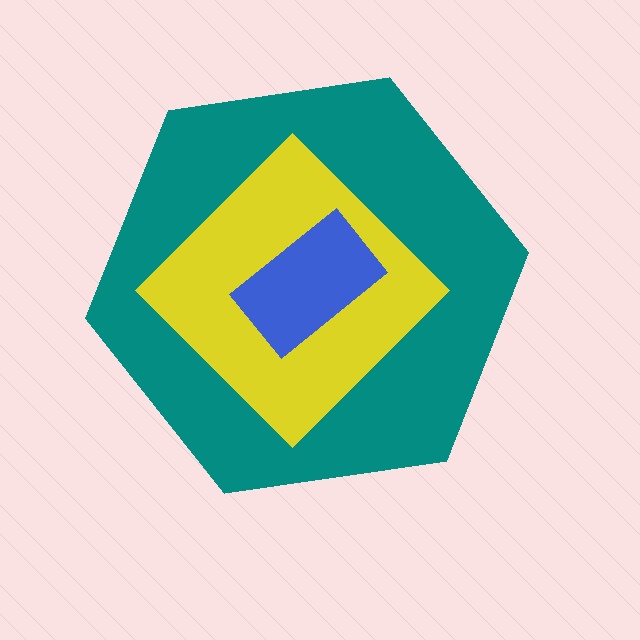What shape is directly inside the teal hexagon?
The yellow diamond.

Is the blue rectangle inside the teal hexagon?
Yes.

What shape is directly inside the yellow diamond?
The blue rectangle.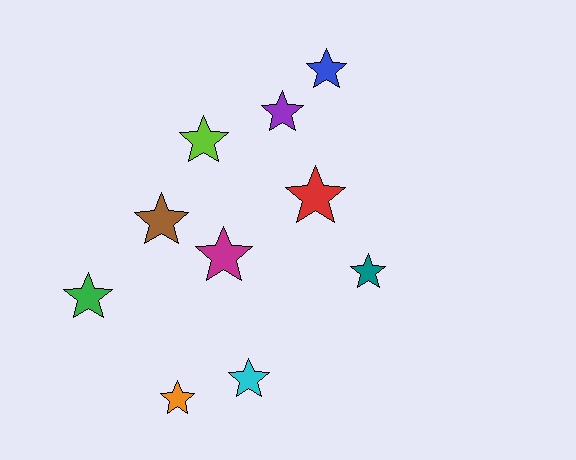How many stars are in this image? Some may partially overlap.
There are 10 stars.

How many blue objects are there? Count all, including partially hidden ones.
There is 1 blue object.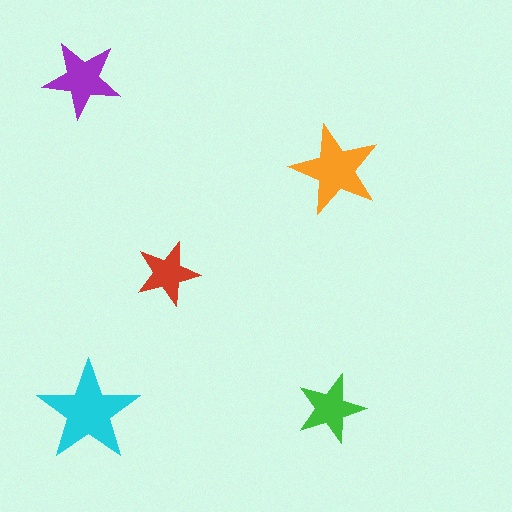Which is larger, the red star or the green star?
The green one.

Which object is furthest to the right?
The orange star is rightmost.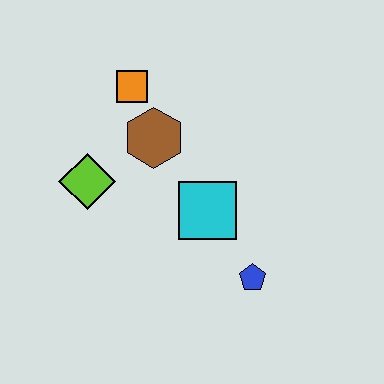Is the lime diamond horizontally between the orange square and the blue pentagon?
No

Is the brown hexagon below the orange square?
Yes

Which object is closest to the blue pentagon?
The cyan square is closest to the blue pentagon.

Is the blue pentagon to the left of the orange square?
No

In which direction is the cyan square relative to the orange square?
The cyan square is below the orange square.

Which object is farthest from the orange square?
The blue pentagon is farthest from the orange square.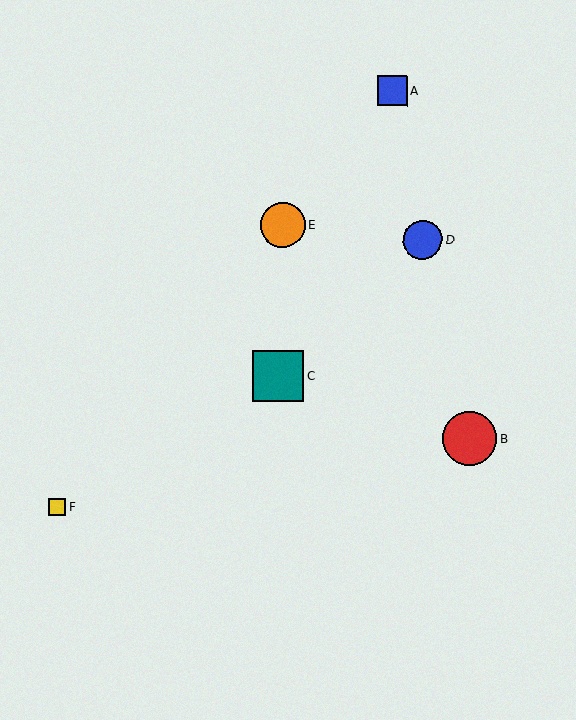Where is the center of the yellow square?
The center of the yellow square is at (58, 507).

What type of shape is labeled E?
Shape E is an orange circle.